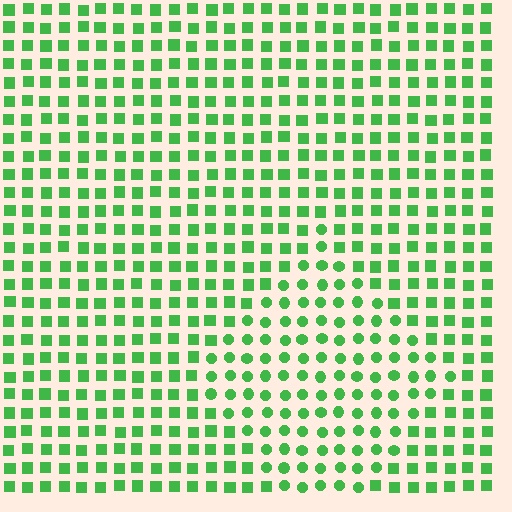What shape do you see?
I see a diamond.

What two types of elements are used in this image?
The image uses circles inside the diamond region and squares outside it.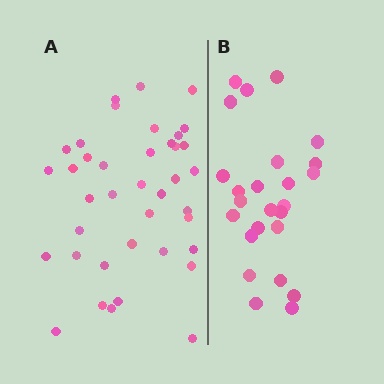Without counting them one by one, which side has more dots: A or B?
Region A (the left region) has more dots.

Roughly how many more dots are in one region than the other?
Region A has approximately 15 more dots than region B.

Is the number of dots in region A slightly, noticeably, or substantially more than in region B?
Region A has substantially more. The ratio is roughly 1.6 to 1.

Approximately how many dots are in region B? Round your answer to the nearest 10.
About 20 dots. (The exact count is 25, which rounds to 20.)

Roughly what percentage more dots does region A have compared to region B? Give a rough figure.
About 55% more.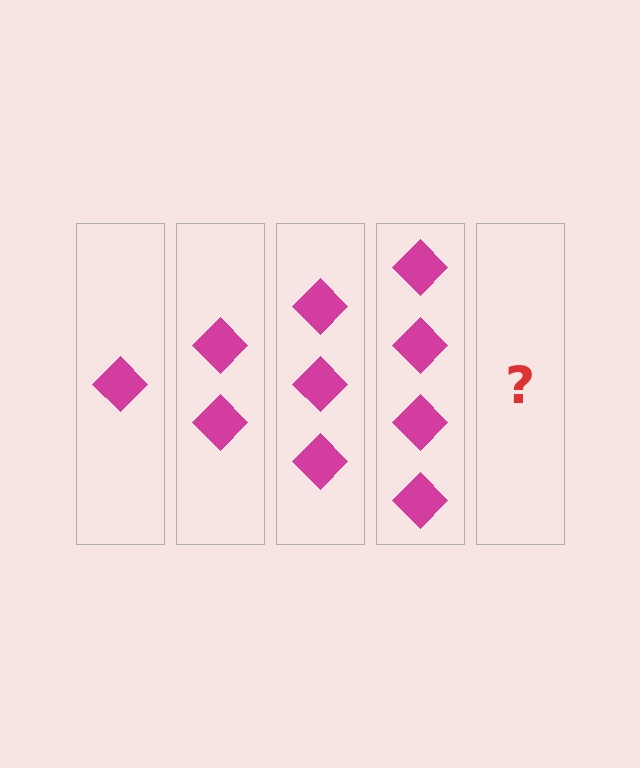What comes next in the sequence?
The next element should be 5 diamonds.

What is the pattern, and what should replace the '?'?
The pattern is that each step adds one more diamond. The '?' should be 5 diamonds.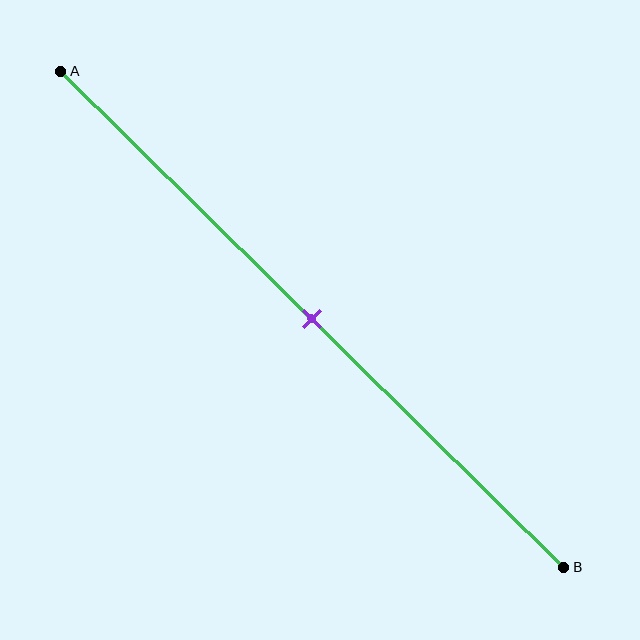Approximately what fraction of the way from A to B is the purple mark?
The purple mark is approximately 50% of the way from A to B.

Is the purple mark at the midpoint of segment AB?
Yes, the mark is approximately at the midpoint.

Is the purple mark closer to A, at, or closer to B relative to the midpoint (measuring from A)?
The purple mark is approximately at the midpoint of segment AB.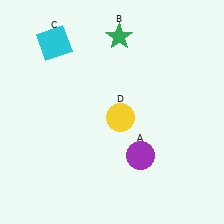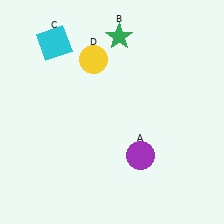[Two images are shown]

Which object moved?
The yellow circle (D) moved up.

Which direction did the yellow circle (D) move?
The yellow circle (D) moved up.